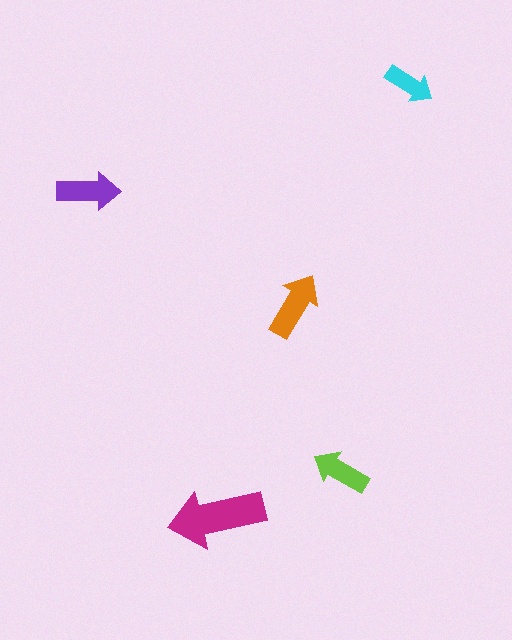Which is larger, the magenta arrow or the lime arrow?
The magenta one.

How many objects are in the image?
There are 5 objects in the image.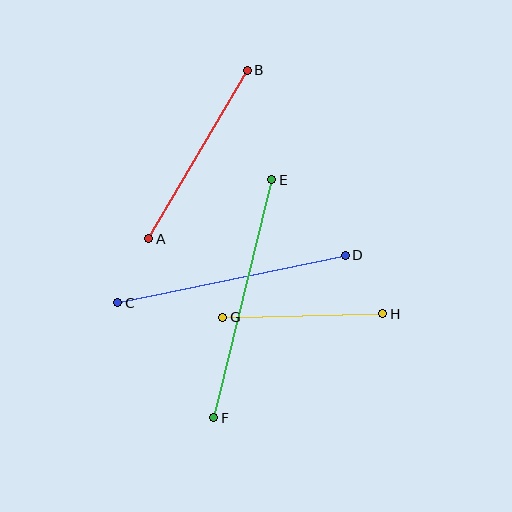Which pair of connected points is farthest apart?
Points E and F are farthest apart.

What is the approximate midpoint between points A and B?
The midpoint is at approximately (198, 154) pixels.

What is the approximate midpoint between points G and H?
The midpoint is at approximately (303, 316) pixels.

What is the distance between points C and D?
The distance is approximately 232 pixels.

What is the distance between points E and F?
The distance is approximately 245 pixels.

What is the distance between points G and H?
The distance is approximately 160 pixels.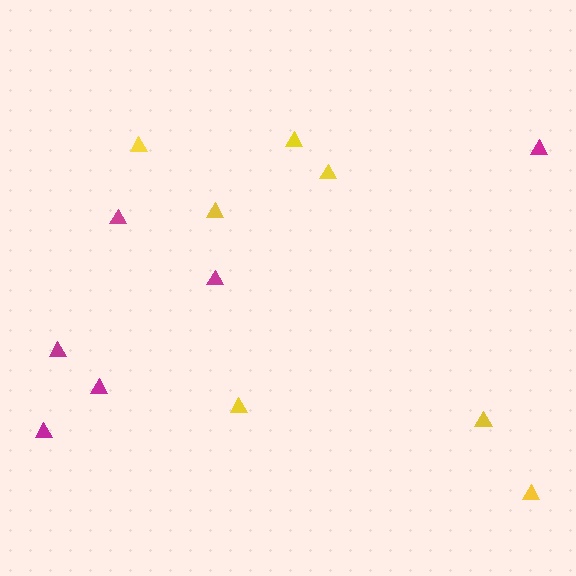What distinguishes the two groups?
There are 2 groups: one group of magenta triangles (6) and one group of yellow triangles (7).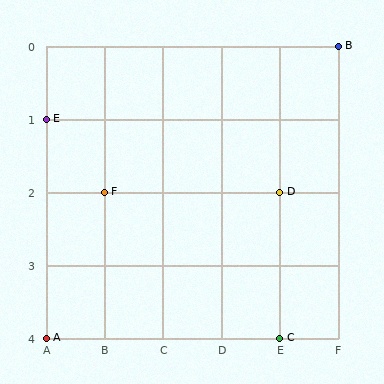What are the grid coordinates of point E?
Point E is at grid coordinates (A, 1).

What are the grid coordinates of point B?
Point B is at grid coordinates (F, 0).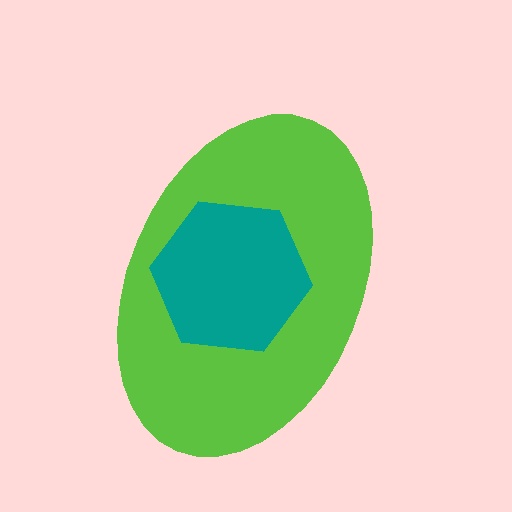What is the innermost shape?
The teal hexagon.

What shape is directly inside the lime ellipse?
The teal hexagon.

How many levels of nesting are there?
2.